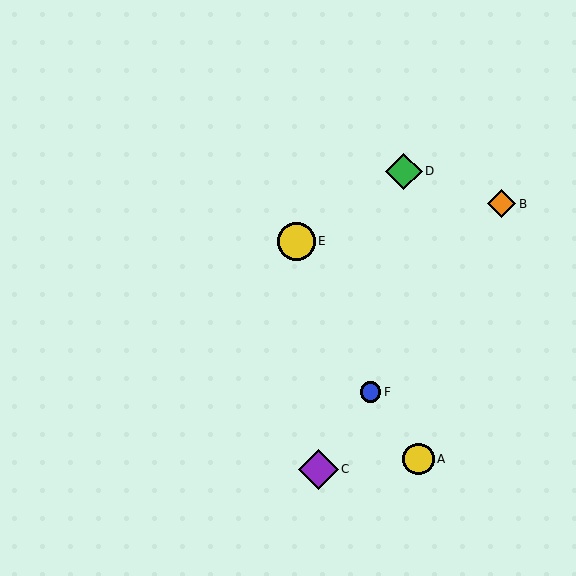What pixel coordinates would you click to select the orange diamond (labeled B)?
Click at (502, 204) to select the orange diamond B.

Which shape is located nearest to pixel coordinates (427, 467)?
The yellow circle (labeled A) at (418, 459) is nearest to that location.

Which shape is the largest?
The purple diamond (labeled C) is the largest.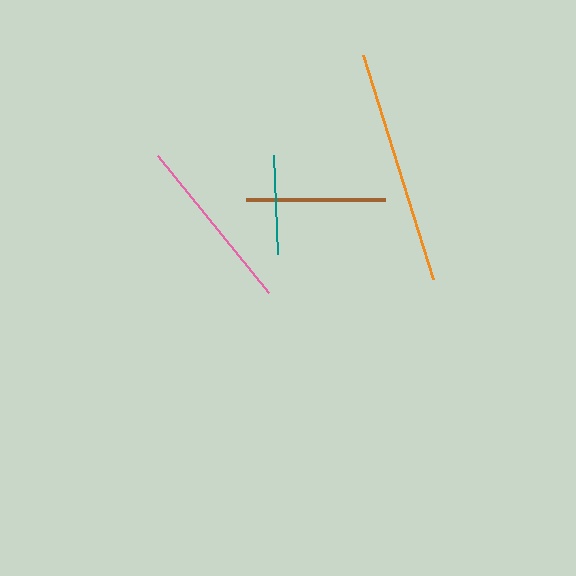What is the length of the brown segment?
The brown segment is approximately 138 pixels long.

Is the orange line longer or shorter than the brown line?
The orange line is longer than the brown line.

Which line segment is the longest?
The orange line is the longest at approximately 235 pixels.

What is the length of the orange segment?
The orange segment is approximately 235 pixels long.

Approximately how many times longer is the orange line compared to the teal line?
The orange line is approximately 2.4 times the length of the teal line.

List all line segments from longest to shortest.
From longest to shortest: orange, pink, brown, teal.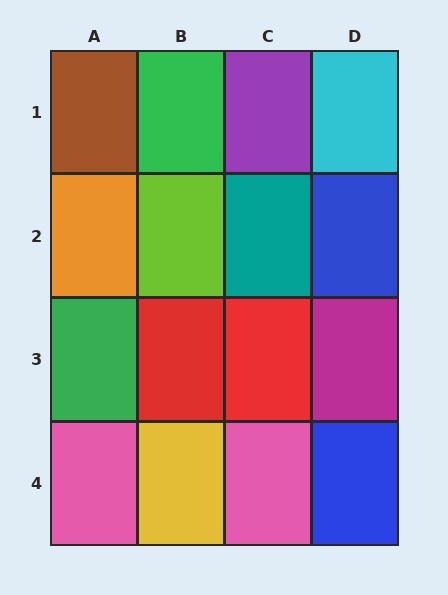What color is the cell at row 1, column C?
Purple.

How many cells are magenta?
1 cell is magenta.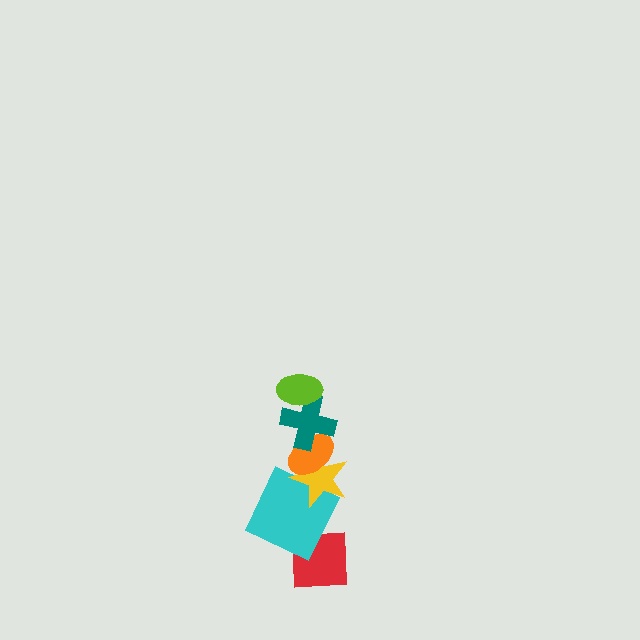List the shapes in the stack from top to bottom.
From top to bottom: the lime ellipse, the teal cross, the orange ellipse, the yellow star, the cyan square, the red square.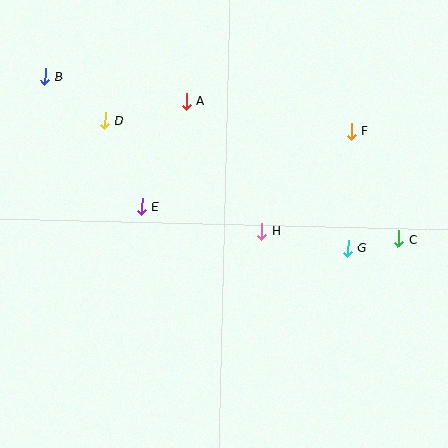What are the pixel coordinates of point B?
Point B is at (45, 76).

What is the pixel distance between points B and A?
The distance between B and A is 144 pixels.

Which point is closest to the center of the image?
Point H at (262, 231) is closest to the center.